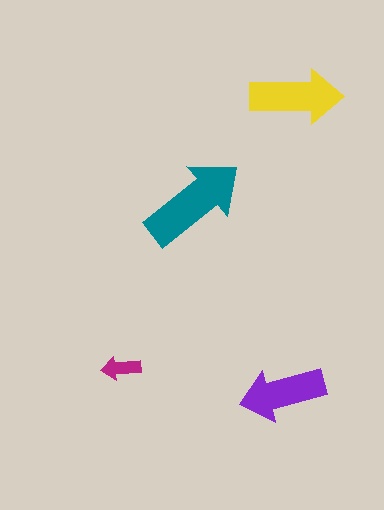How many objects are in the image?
There are 4 objects in the image.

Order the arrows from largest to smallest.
the teal one, the yellow one, the purple one, the magenta one.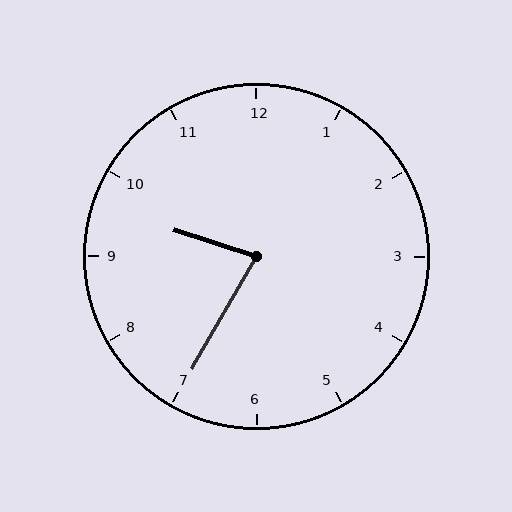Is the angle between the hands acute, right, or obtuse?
It is acute.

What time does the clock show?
9:35.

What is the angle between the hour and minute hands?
Approximately 78 degrees.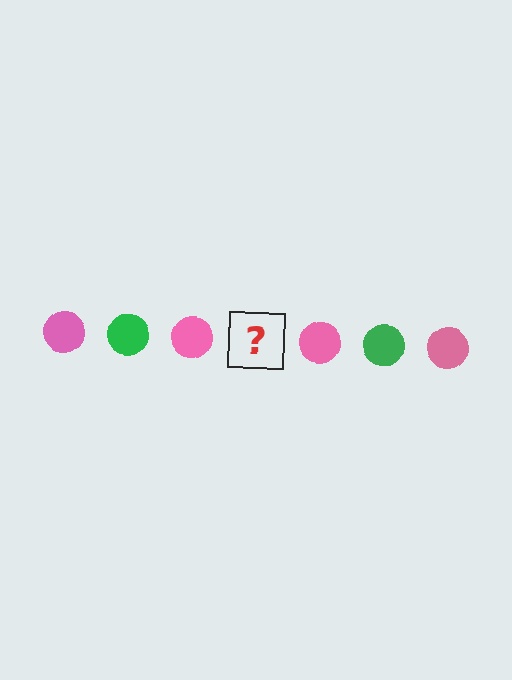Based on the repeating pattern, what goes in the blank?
The blank should be a green circle.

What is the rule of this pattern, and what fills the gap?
The rule is that the pattern cycles through pink, green circles. The gap should be filled with a green circle.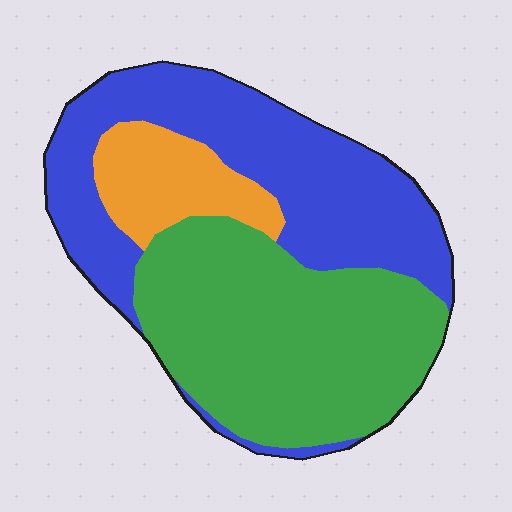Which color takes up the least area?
Orange, at roughly 15%.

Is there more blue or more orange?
Blue.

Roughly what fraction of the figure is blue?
Blue covers roughly 40% of the figure.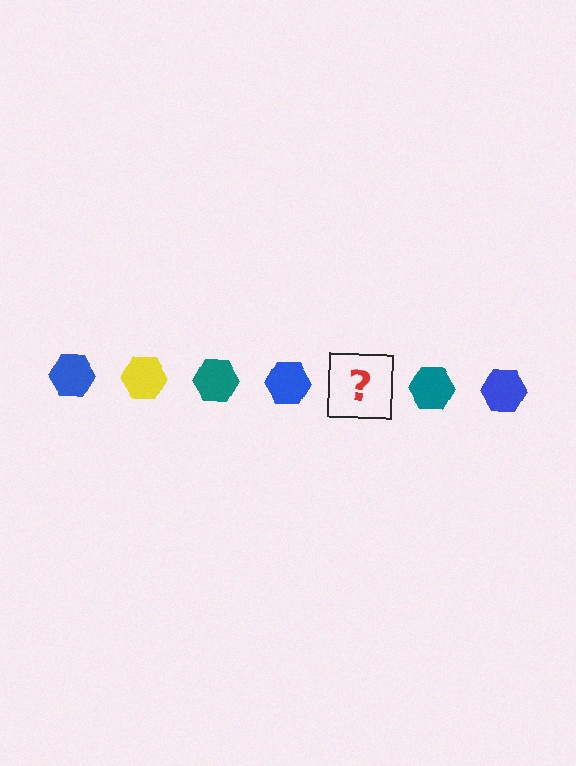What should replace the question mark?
The question mark should be replaced with a yellow hexagon.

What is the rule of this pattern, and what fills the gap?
The rule is that the pattern cycles through blue, yellow, teal hexagons. The gap should be filled with a yellow hexagon.